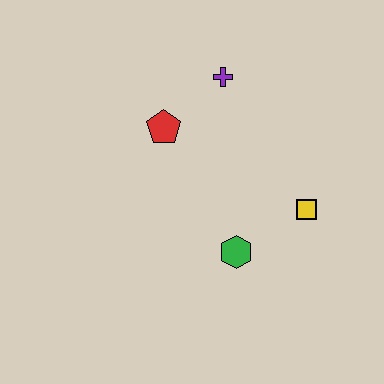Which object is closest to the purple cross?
The red pentagon is closest to the purple cross.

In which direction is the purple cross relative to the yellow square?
The purple cross is above the yellow square.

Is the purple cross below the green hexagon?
No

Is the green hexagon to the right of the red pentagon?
Yes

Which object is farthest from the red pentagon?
The yellow square is farthest from the red pentagon.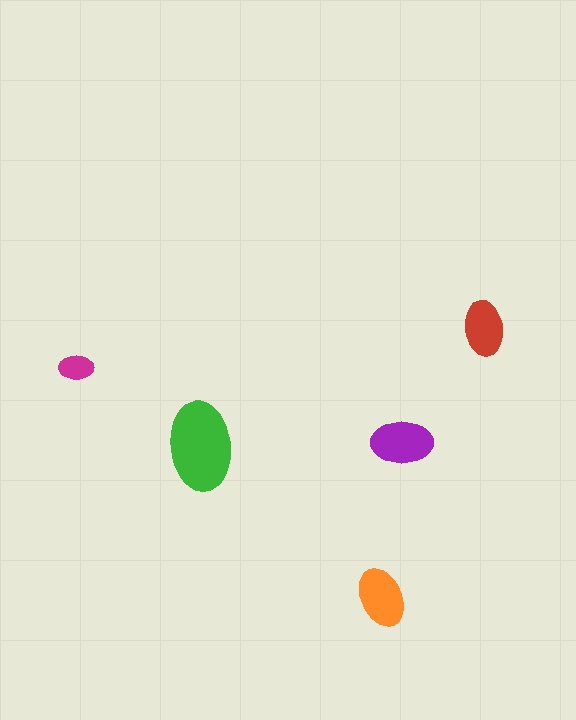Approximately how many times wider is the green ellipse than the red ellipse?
About 1.5 times wider.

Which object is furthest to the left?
The magenta ellipse is leftmost.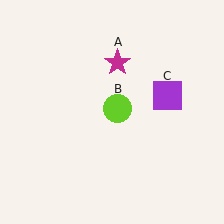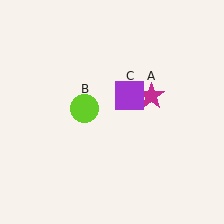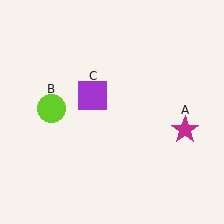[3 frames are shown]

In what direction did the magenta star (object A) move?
The magenta star (object A) moved down and to the right.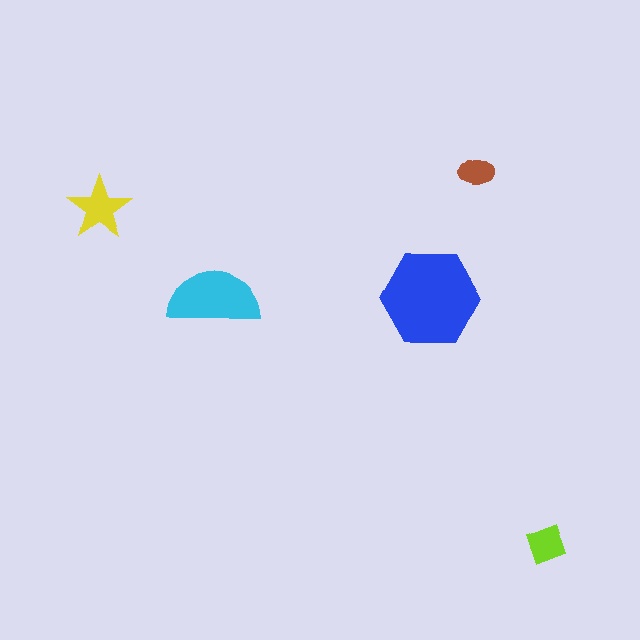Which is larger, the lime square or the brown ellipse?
The lime square.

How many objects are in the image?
There are 5 objects in the image.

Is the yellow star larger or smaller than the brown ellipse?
Larger.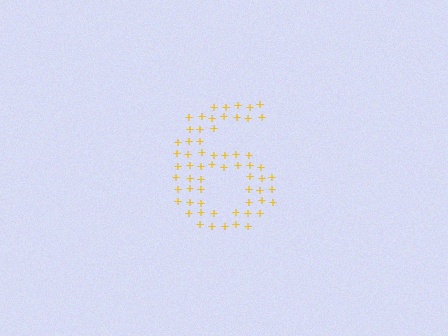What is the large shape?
The large shape is the digit 6.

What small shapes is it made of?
It is made of small plus signs.